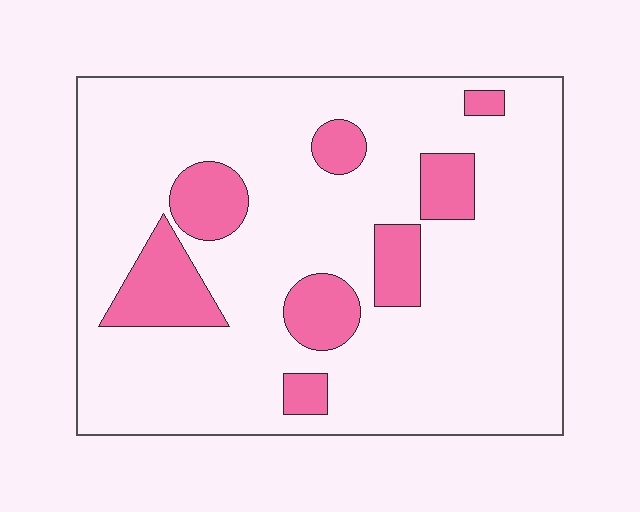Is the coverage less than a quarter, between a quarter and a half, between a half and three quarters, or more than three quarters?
Less than a quarter.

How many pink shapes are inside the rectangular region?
8.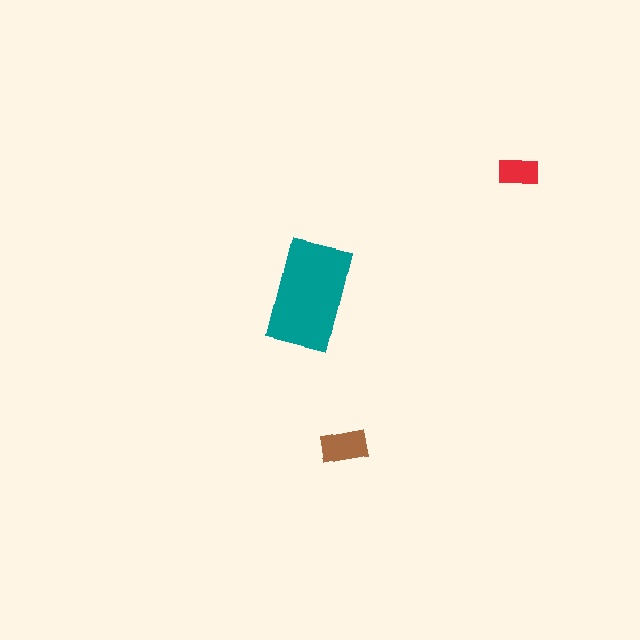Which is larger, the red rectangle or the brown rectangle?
The brown one.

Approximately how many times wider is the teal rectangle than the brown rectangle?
About 2.5 times wider.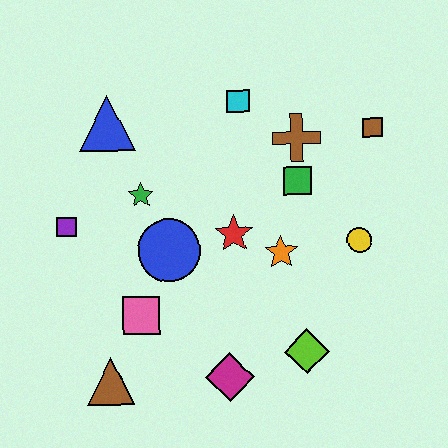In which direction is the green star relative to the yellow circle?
The green star is to the left of the yellow circle.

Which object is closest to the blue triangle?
The green star is closest to the blue triangle.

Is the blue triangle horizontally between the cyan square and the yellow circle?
No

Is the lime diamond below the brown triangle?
No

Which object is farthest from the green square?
The brown triangle is farthest from the green square.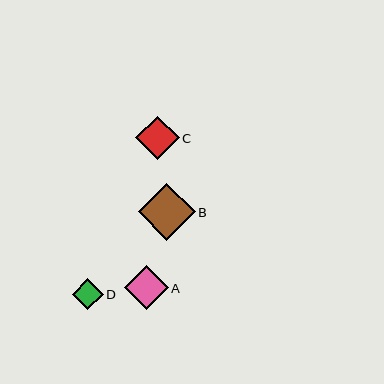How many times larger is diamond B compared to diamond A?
Diamond B is approximately 1.3 times the size of diamond A.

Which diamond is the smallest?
Diamond D is the smallest with a size of approximately 31 pixels.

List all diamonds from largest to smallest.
From largest to smallest: B, A, C, D.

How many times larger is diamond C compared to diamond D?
Diamond C is approximately 1.4 times the size of diamond D.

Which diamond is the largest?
Diamond B is the largest with a size of approximately 57 pixels.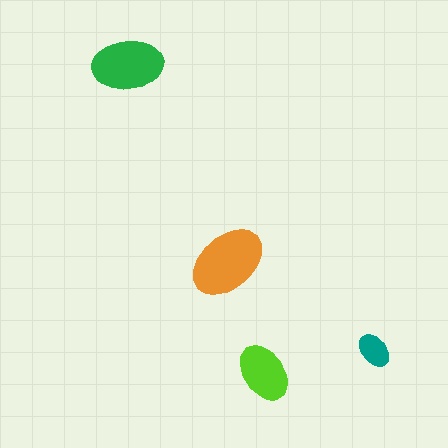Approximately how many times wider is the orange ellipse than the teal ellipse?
About 2 times wider.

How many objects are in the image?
There are 4 objects in the image.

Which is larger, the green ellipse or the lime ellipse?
The green one.